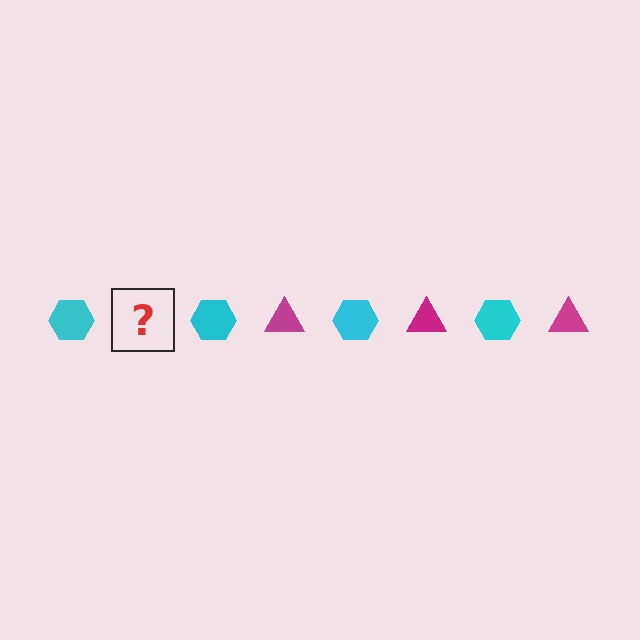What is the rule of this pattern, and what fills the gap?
The rule is that the pattern alternates between cyan hexagon and magenta triangle. The gap should be filled with a magenta triangle.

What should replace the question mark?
The question mark should be replaced with a magenta triangle.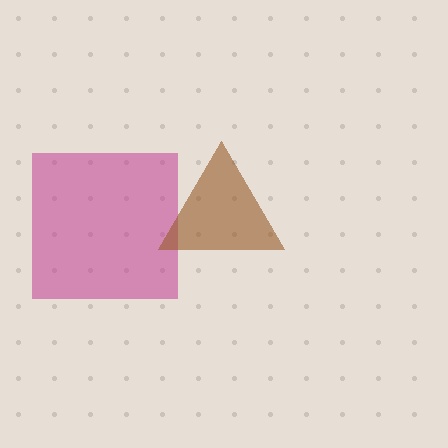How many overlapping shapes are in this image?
There are 2 overlapping shapes in the image.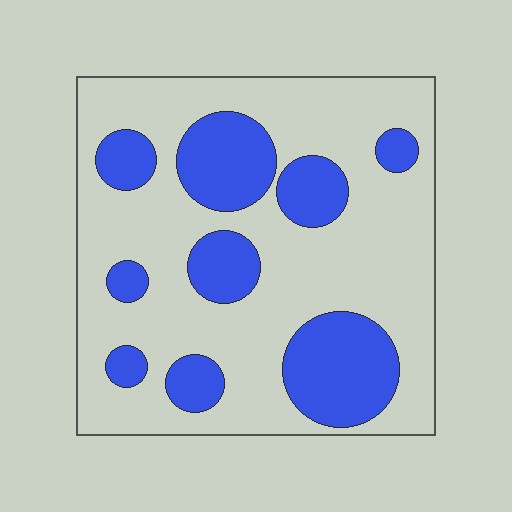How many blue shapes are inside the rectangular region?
9.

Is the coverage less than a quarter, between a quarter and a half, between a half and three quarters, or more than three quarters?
Between a quarter and a half.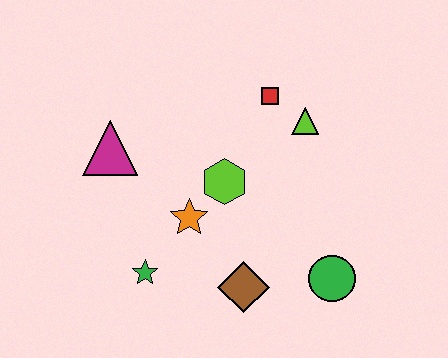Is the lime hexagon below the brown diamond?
No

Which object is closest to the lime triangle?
The red square is closest to the lime triangle.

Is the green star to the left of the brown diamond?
Yes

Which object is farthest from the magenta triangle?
The green circle is farthest from the magenta triangle.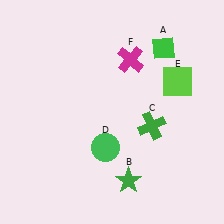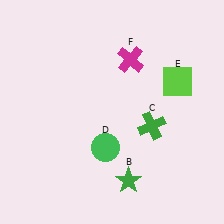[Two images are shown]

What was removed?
The green diamond (A) was removed in Image 2.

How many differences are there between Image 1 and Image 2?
There is 1 difference between the two images.